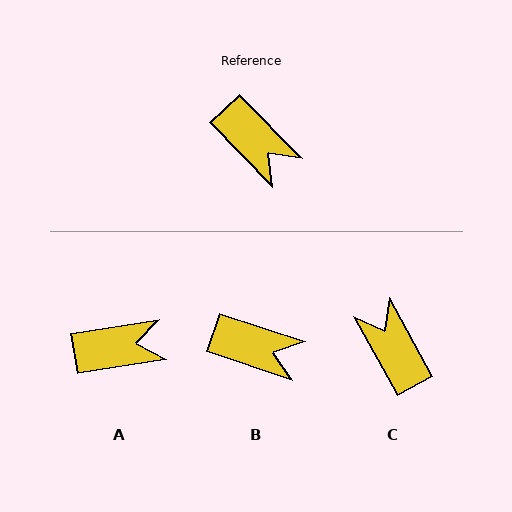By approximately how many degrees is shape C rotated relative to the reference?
Approximately 164 degrees counter-clockwise.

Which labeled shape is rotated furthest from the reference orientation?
C, about 164 degrees away.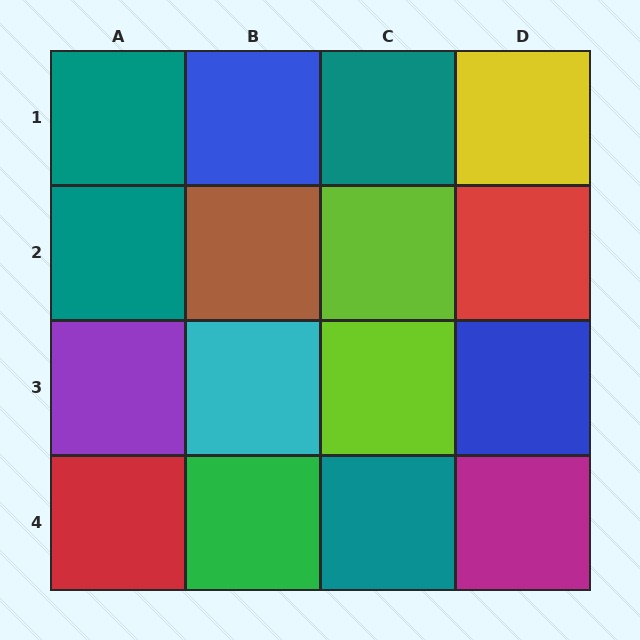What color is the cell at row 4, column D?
Magenta.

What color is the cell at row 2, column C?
Lime.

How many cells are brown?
1 cell is brown.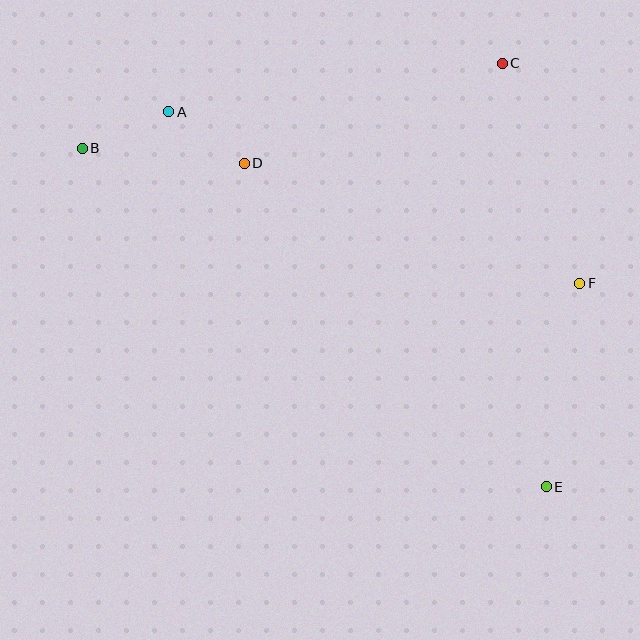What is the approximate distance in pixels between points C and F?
The distance between C and F is approximately 233 pixels.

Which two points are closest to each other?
Points A and D are closest to each other.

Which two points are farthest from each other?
Points B and E are farthest from each other.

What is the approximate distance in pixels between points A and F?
The distance between A and F is approximately 445 pixels.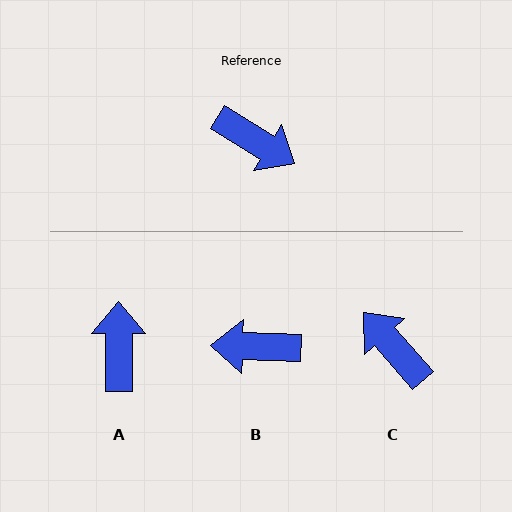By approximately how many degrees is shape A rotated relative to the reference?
Approximately 121 degrees counter-clockwise.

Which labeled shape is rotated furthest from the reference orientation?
C, about 162 degrees away.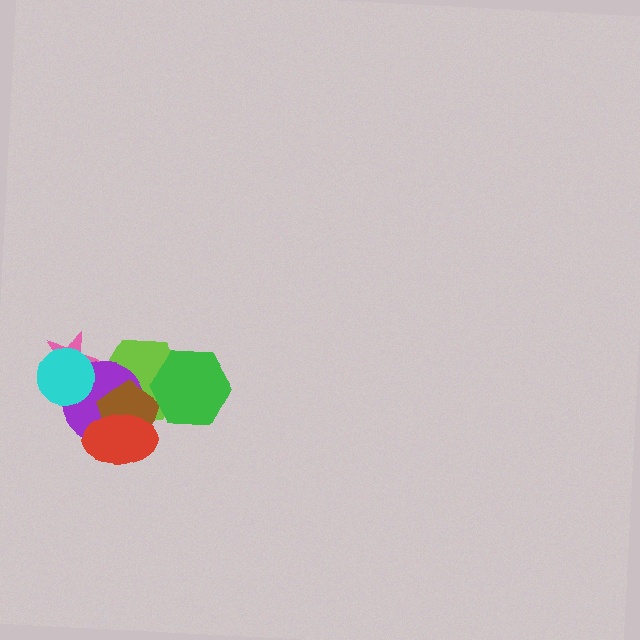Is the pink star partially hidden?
Yes, it is partially covered by another shape.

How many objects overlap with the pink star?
2 objects overlap with the pink star.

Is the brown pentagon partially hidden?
Yes, it is partially covered by another shape.